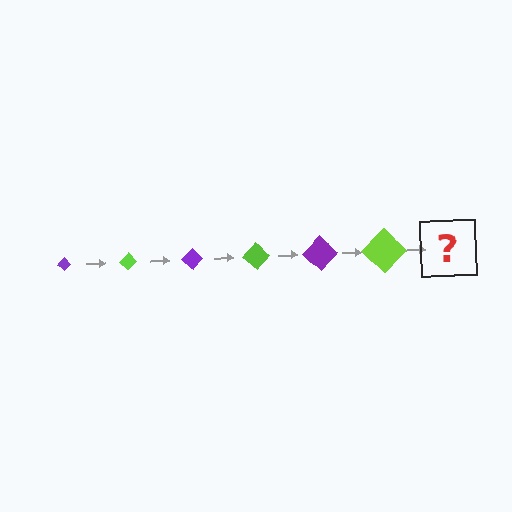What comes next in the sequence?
The next element should be a purple diamond, larger than the previous one.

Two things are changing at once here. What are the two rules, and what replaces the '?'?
The two rules are that the diamond grows larger each step and the color cycles through purple and lime. The '?' should be a purple diamond, larger than the previous one.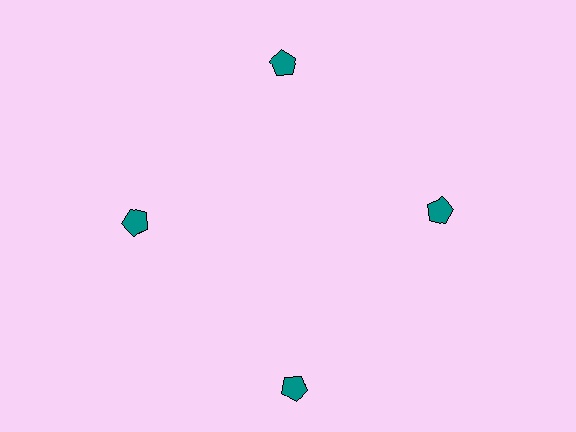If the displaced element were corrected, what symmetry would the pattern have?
It would have 4-fold rotational symmetry — the pattern would map onto itself every 90 degrees.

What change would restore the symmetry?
The symmetry would be restored by moving it inward, back onto the ring so that all 4 pentagons sit at equal angles and equal distance from the center.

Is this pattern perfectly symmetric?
No. The 4 teal pentagons are arranged in a ring, but one element near the 6 o'clock position is pushed outward from the center, breaking the 4-fold rotational symmetry.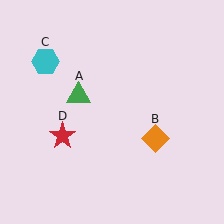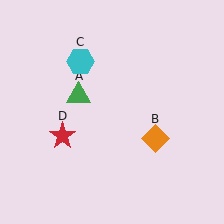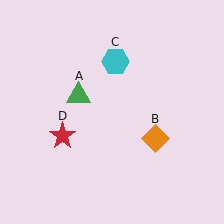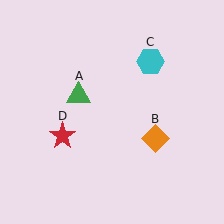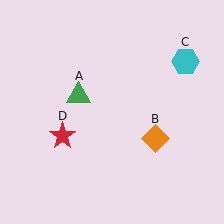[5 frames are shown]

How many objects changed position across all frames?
1 object changed position: cyan hexagon (object C).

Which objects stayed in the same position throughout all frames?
Green triangle (object A) and orange diamond (object B) and red star (object D) remained stationary.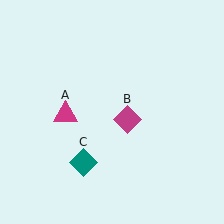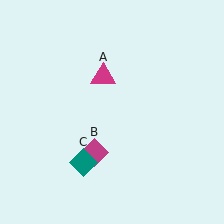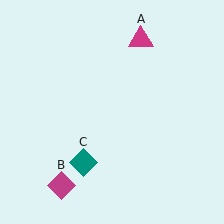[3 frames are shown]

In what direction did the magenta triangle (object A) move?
The magenta triangle (object A) moved up and to the right.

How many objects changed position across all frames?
2 objects changed position: magenta triangle (object A), magenta diamond (object B).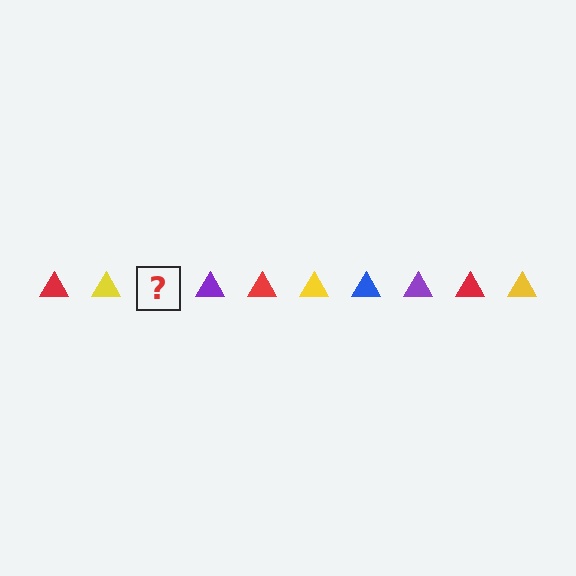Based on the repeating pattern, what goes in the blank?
The blank should be a blue triangle.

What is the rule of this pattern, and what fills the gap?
The rule is that the pattern cycles through red, yellow, blue, purple triangles. The gap should be filled with a blue triangle.